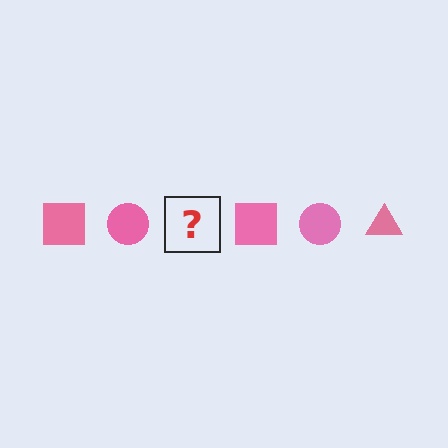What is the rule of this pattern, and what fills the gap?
The rule is that the pattern cycles through square, circle, triangle shapes in pink. The gap should be filled with a pink triangle.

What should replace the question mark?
The question mark should be replaced with a pink triangle.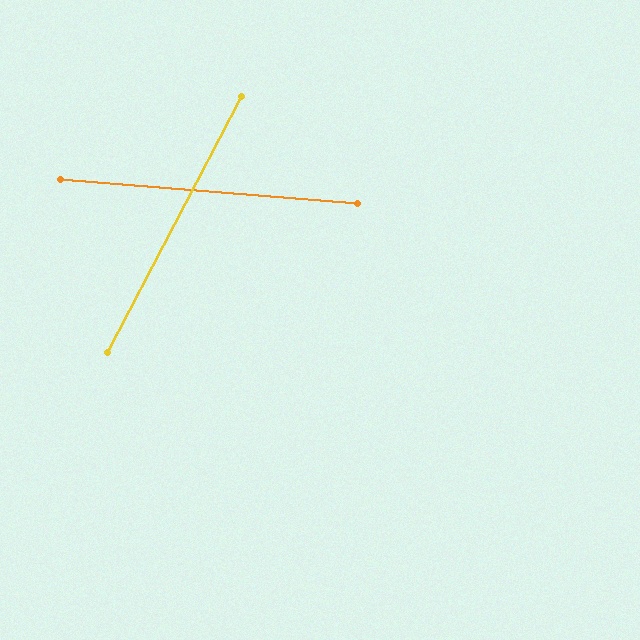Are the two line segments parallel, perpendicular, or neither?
Neither parallel nor perpendicular — they differ by about 67°.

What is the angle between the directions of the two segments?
Approximately 67 degrees.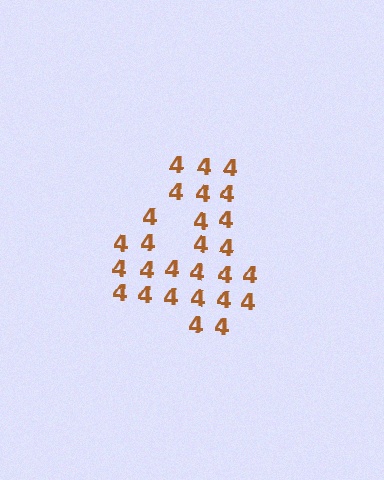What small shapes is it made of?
It is made of small digit 4's.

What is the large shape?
The large shape is the digit 4.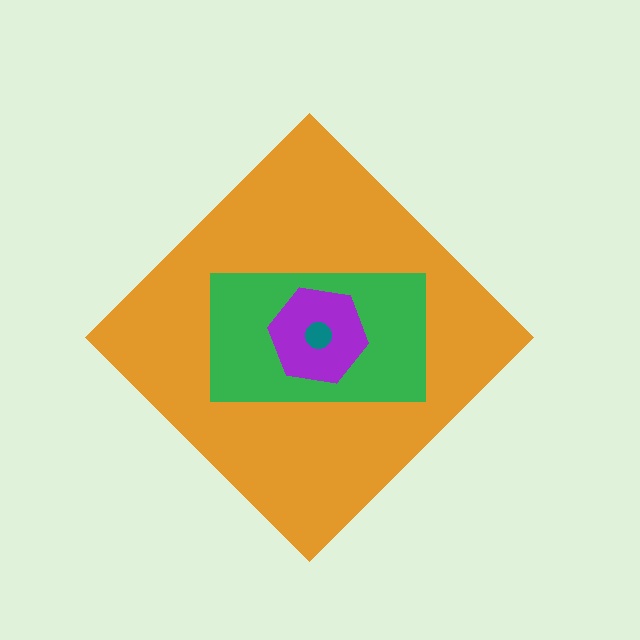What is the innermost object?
The teal circle.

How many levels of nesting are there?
4.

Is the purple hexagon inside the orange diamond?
Yes.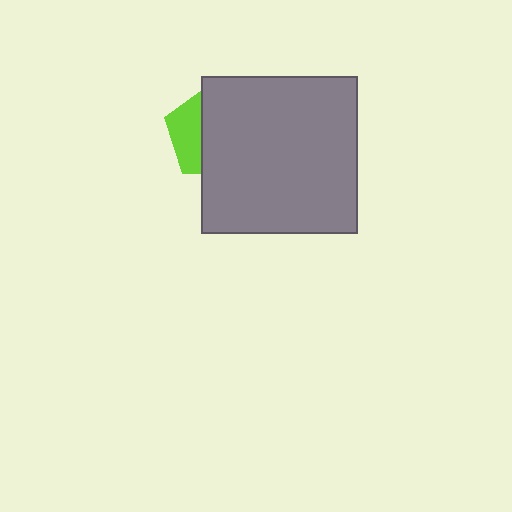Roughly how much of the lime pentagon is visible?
A small part of it is visible (roughly 35%).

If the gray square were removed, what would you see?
You would see the complete lime pentagon.